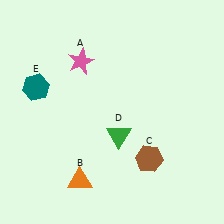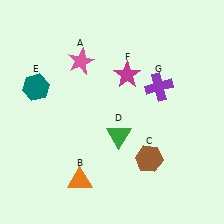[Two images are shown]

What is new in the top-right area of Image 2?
A purple cross (G) was added in the top-right area of Image 2.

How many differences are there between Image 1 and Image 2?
There are 2 differences between the two images.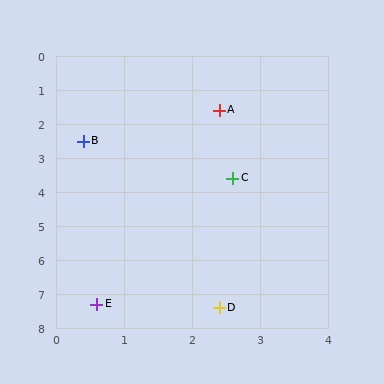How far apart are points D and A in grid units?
Points D and A are about 5.8 grid units apart.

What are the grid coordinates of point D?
Point D is at approximately (2.4, 7.4).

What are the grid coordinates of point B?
Point B is at approximately (0.4, 2.5).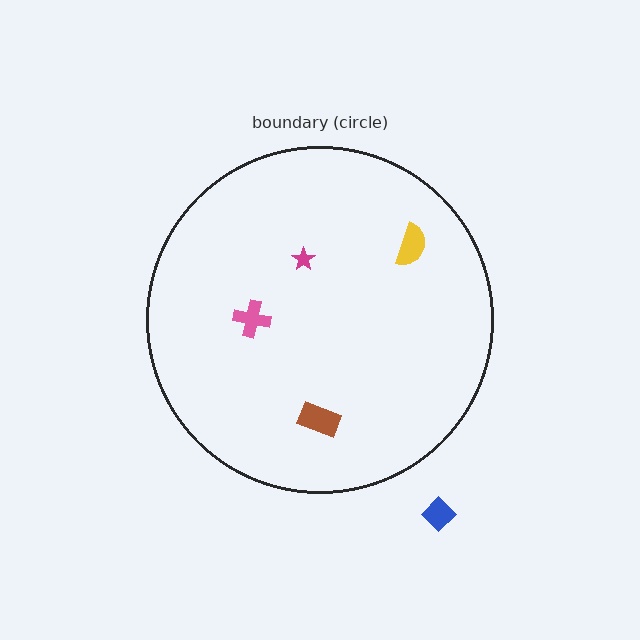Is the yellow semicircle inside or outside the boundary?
Inside.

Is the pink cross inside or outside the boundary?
Inside.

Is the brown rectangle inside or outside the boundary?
Inside.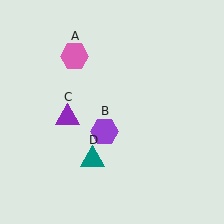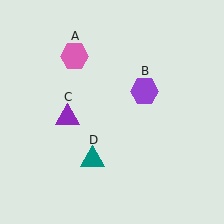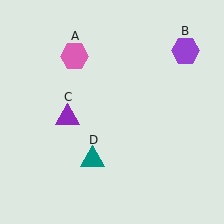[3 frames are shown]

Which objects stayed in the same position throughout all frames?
Pink hexagon (object A) and purple triangle (object C) and teal triangle (object D) remained stationary.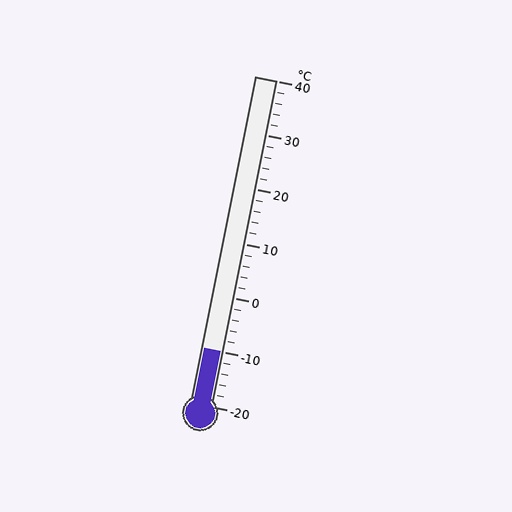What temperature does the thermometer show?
The thermometer shows approximately -10°C.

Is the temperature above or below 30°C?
The temperature is below 30°C.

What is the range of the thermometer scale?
The thermometer scale ranges from -20°C to 40°C.